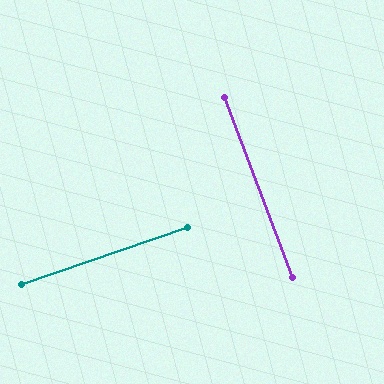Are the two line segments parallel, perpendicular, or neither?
Perpendicular — they meet at approximately 89°.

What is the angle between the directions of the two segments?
Approximately 89 degrees.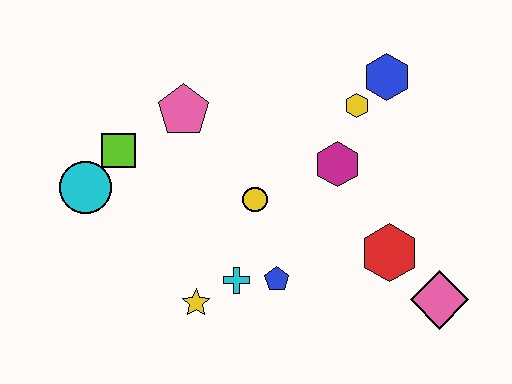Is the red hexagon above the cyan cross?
Yes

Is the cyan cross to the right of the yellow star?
Yes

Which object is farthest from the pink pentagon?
The pink diamond is farthest from the pink pentagon.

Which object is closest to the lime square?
The cyan circle is closest to the lime square.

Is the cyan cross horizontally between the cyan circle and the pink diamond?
Yes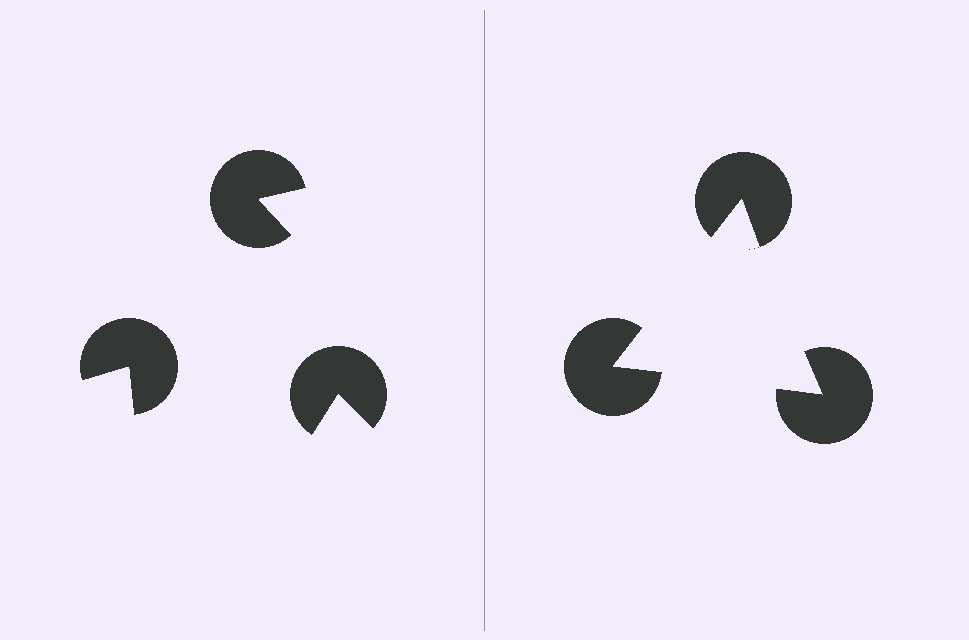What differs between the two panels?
The pac-man discs are positioned identically on both sides; only the wedge orientations differ. On the right they align to a triangle; on the left they are misaligned.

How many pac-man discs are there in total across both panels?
6 — 3 on each side.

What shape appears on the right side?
An illusory triangle.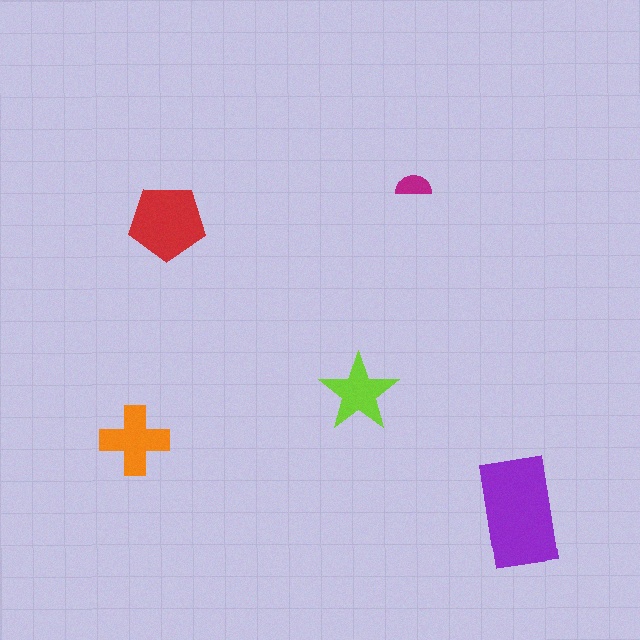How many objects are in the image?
There are 5 objects in the image.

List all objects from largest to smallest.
The purple rectangle, the red pentagon, the orange cross, the lime star, the magenta semicircle.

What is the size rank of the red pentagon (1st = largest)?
2nd.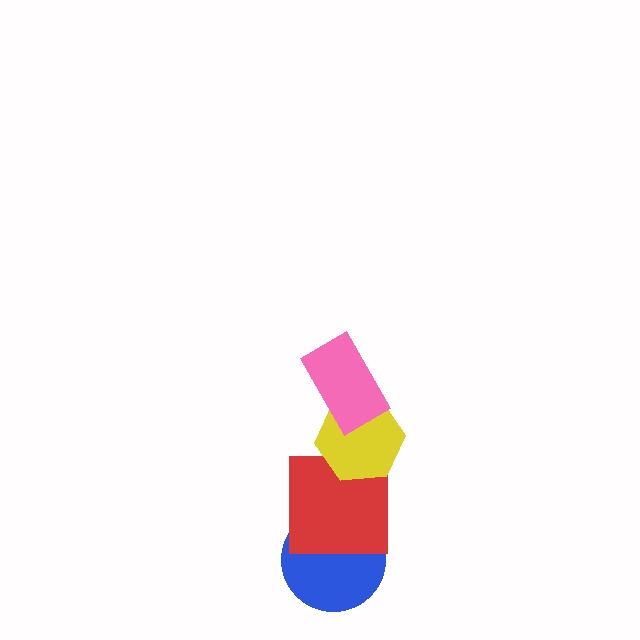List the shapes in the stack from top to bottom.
From top to bottom: the pink rectangle, the yellow hexagon, the red square, the blue circle.